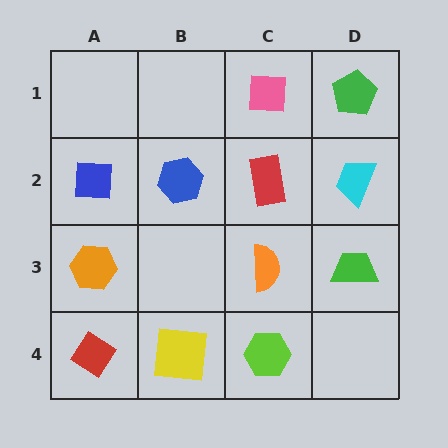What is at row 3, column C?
An orange semicircle.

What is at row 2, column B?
A blue hexagon.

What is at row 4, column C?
A lime hexagon.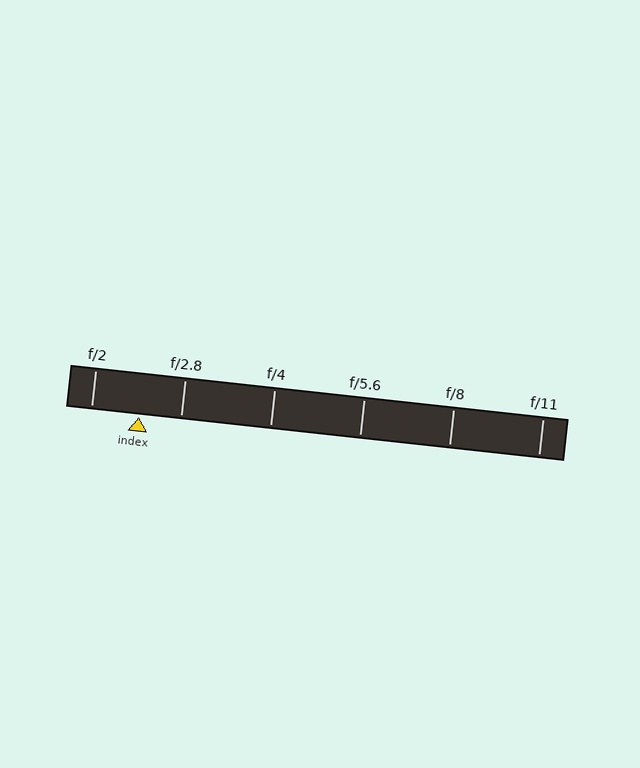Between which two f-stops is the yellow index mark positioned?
The index mark is between f/2 and f/2.8.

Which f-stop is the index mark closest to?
The index mark is closest to f/2.8.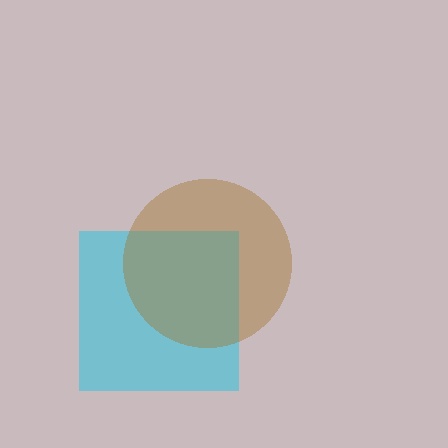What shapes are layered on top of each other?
The layered shapes are: a cyan square, a brown circle.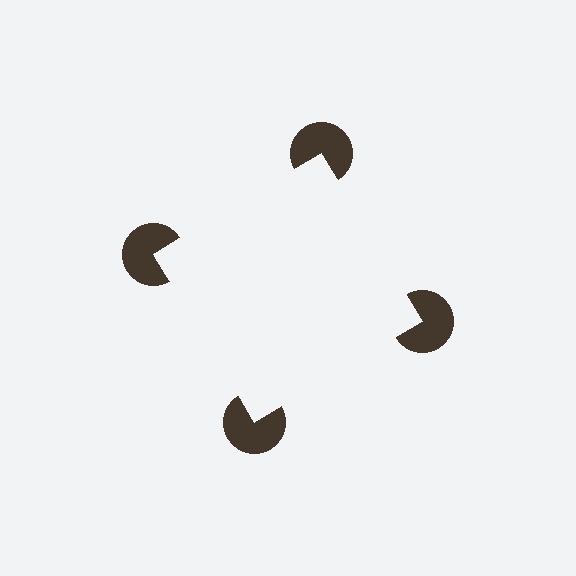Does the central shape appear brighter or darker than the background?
It typically appears slightly brighter than the background, even though no actual brightness change is drawn.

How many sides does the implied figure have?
4 sides.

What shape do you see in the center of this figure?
An illusory square — its edges are inferred from the aligned wedge cuts in the pac-man discs, not physically drawn.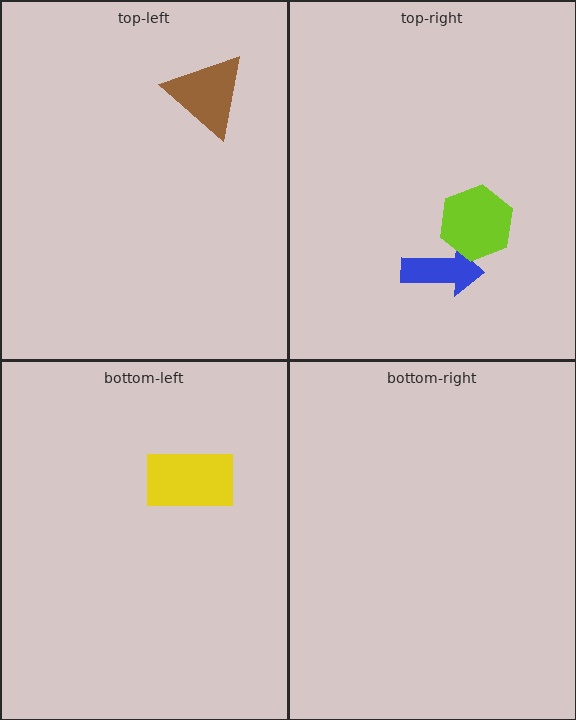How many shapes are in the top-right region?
2.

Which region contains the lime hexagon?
The top-right region.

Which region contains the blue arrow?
The top-right region.